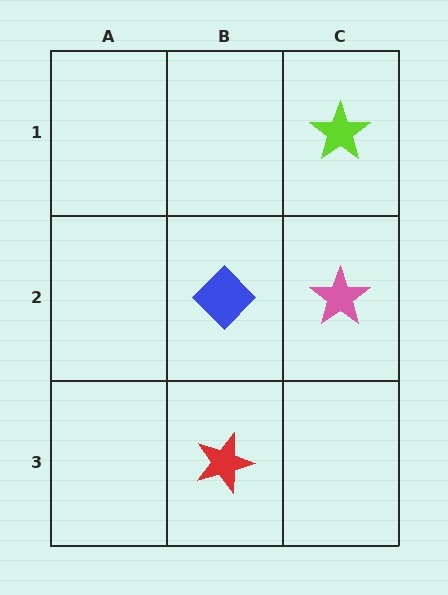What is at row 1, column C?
A lime star.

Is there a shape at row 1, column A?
No, that cell is empty.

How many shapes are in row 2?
2 shapes.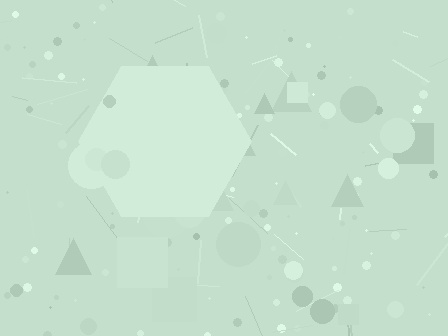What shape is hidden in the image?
A hexagon is hidden in the image.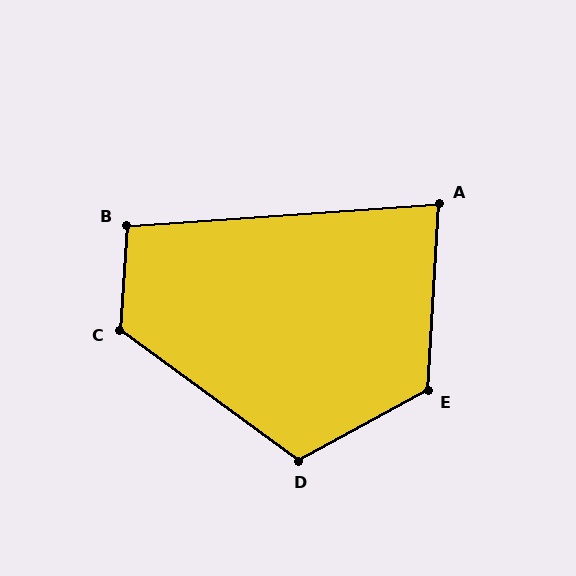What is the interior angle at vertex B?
Approximately 97 degrees (obtuse).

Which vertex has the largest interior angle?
C, at approximately 123 degrees.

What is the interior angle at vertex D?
Approximately 115 degrees (obtuse).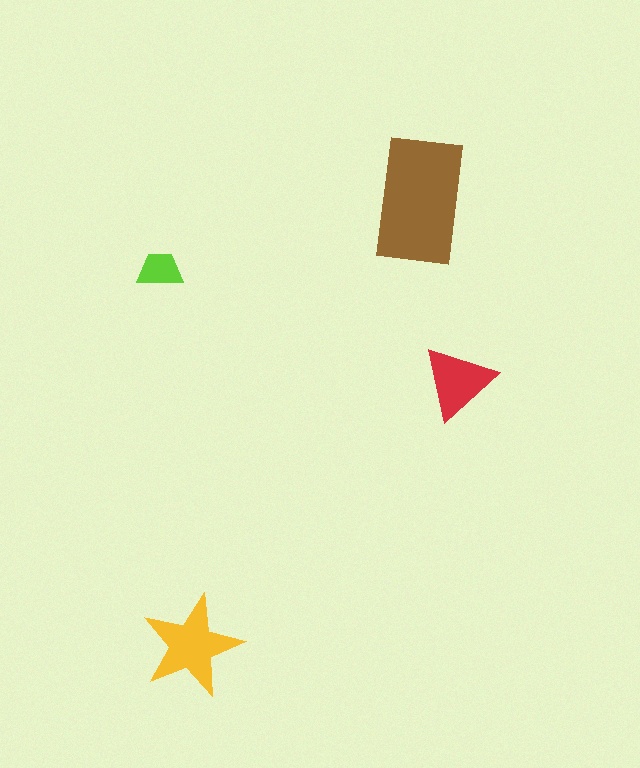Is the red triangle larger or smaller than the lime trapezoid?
Larger.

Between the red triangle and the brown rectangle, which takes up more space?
The brown rectangle.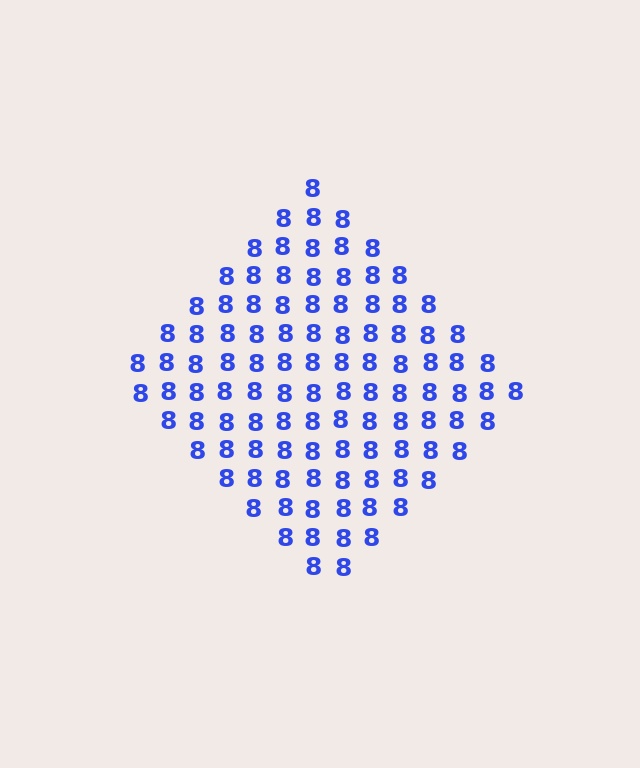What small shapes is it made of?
It is made of small digit 8's.